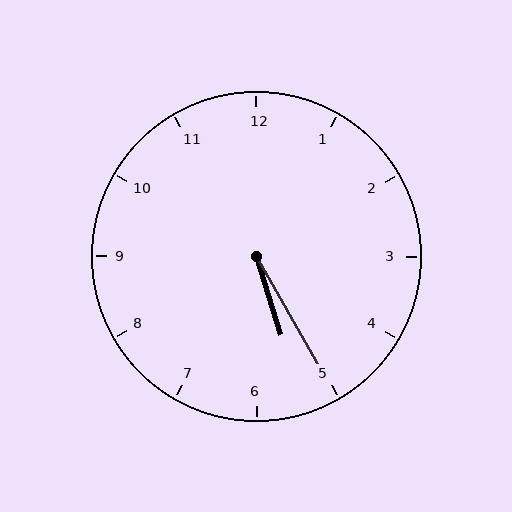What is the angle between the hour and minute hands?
Approximately 12 degrees.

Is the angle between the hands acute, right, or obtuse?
It is acute.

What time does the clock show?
5:25.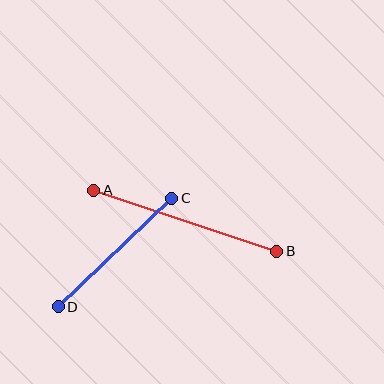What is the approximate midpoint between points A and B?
The midpoint is at approximately (185, 221) pixels.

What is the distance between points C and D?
The distance is approximately 157 pixels.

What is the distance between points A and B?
The distance is approximately 193 pixels.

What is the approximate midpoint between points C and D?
The midpoint is at approximately (115, 253) pixels.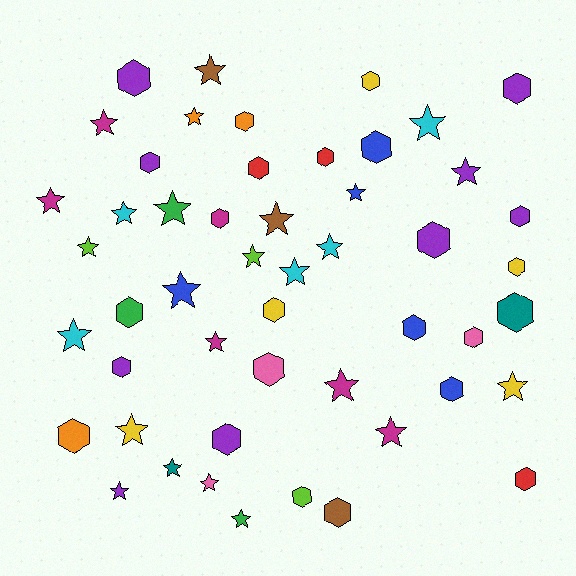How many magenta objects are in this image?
There are 6 magenta objects.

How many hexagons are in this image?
There are 25 hexagons.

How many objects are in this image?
There are 50 objects.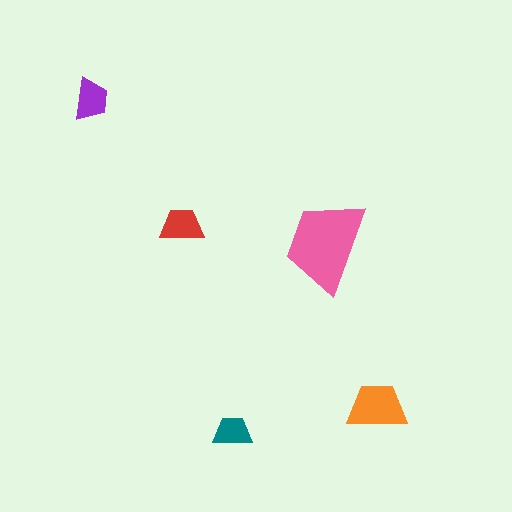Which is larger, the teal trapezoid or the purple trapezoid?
The purple one.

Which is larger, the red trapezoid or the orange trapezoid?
The orange one.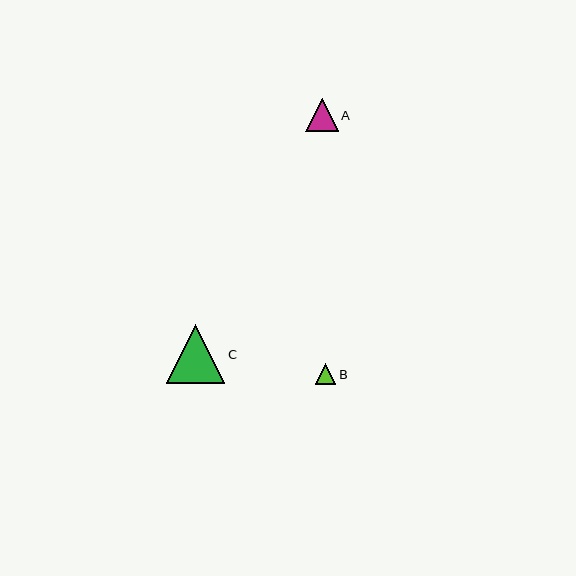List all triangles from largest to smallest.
From largest to smallest: C, A, B.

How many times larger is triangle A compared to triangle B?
Triangle A is approximately 1.6 times the size of triangle B.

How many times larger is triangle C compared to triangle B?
Triangle C is approximately 2.9 times the size of triangle B.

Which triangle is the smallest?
Triangle B is the smallest with a size of approximately 21 pixels.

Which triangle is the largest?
Triangle C is the largest with a size of approximately 59 pixels.